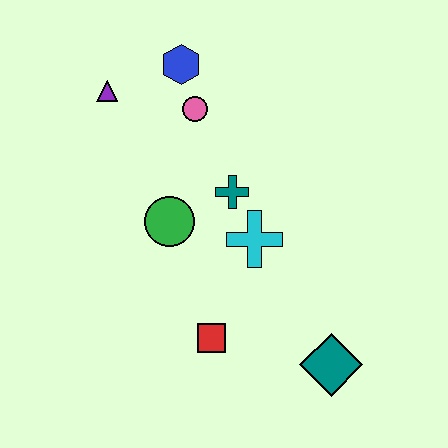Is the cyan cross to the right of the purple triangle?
Yes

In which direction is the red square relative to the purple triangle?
The red square is below the purple triangle.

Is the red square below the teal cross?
Yes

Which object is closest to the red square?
The cyan cross is closest to the red square.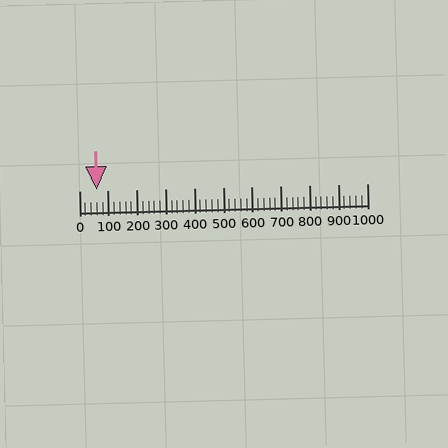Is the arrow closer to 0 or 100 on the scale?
The arrow is closer to 100.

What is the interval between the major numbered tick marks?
The major tick marks are spaced 100 units apart.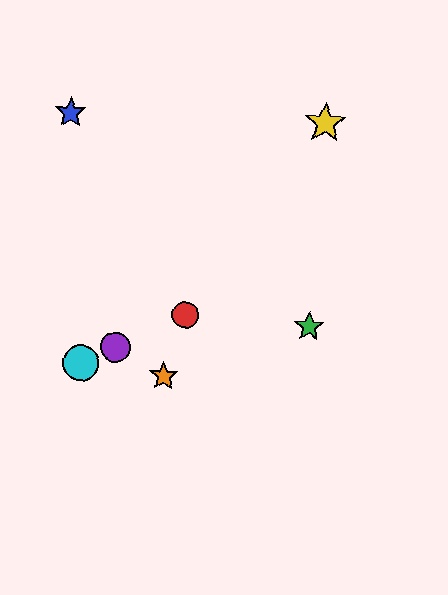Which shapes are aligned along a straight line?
The red circle, the purple circle, the cyan circle are aligned along a straight line.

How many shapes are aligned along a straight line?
3 shapes (the red circle, the purple circle, the cyan circle) are aligned along a straight line.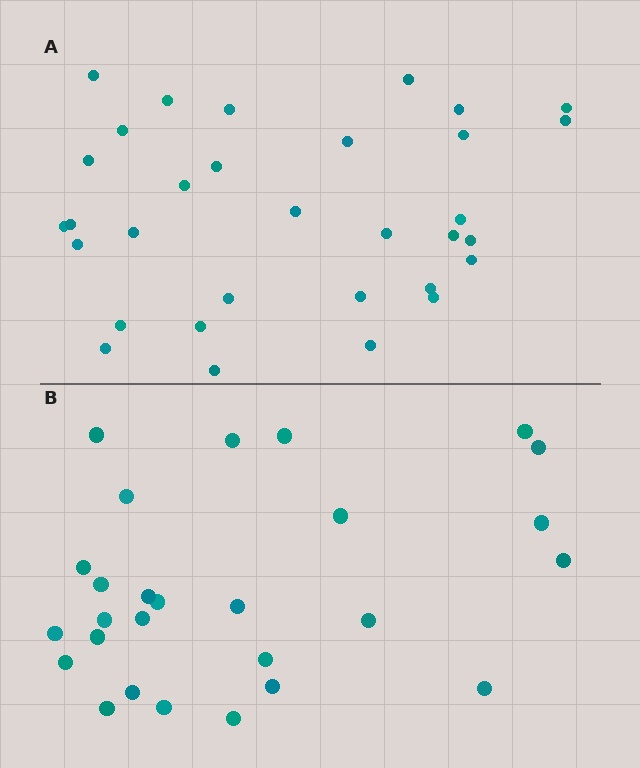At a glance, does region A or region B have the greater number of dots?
Region A (the top region) has more dots.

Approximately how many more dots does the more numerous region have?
Region A has about 5 more dots than region B.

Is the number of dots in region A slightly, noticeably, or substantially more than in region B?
Region A has only slightly more — the two regions are fairly close. The ratio is roughly 1.2 to 1.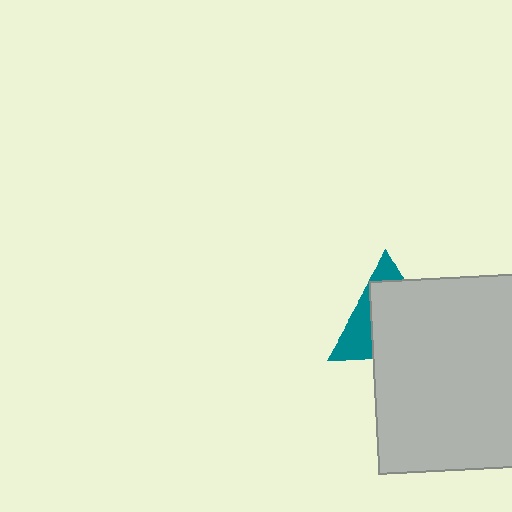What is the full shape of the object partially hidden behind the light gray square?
The partially hidden object is a teal triangle.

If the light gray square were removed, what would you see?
You would see the complete teal triangle.